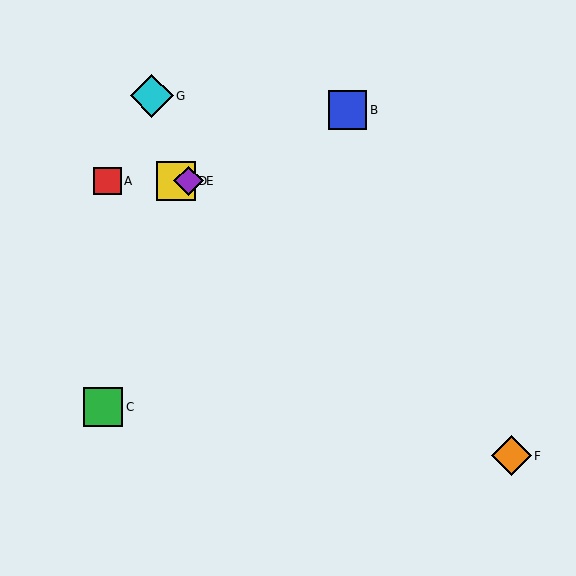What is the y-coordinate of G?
Object G is at y≈96.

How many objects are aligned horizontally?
3 objects (A, D, E) are aligned horizontally.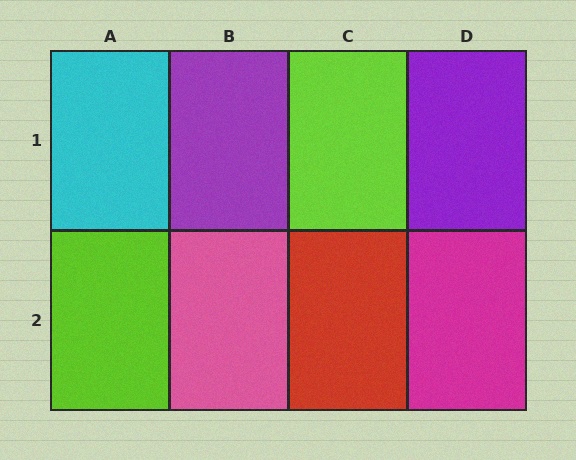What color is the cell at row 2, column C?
Red.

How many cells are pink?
1 cell is pink.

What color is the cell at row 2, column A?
Lime.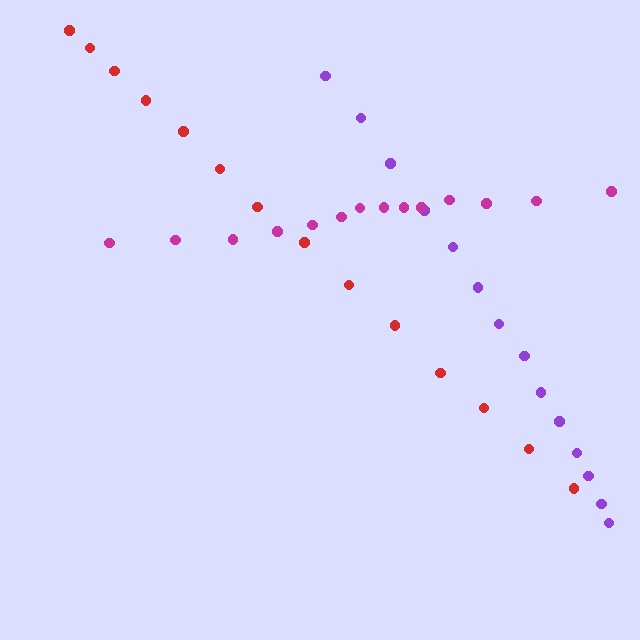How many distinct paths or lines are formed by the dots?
There are 3 distinct paths.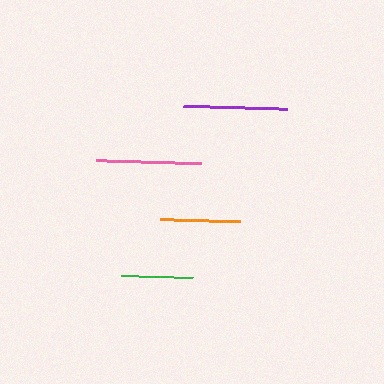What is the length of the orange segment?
The orange segment is approximately 80 pixels long.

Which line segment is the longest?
The pink line is the longest at approximately 104 pixels.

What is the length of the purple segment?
The purple segment is approximately 104 pixels long.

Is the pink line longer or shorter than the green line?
The pink line is longer than the green line.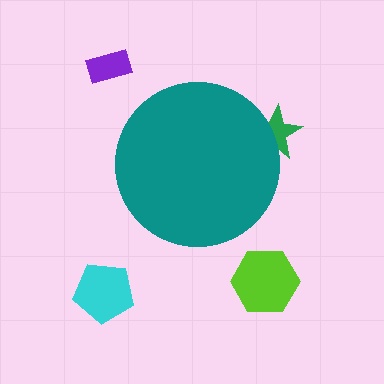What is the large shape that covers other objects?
A teal circle.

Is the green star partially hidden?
Yes, the green star is partially hidden behind the teal circle.